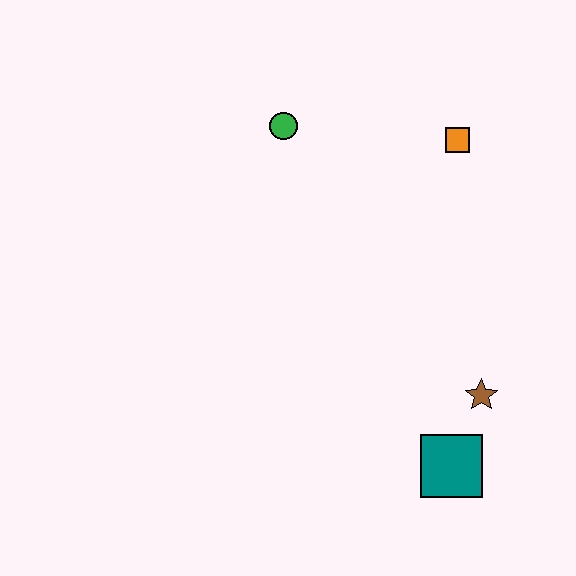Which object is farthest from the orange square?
The teal square is farthest from the orange square.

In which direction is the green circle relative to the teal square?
The green circle is above the teal square.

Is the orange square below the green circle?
Yes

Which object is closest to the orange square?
The green circle is closest to the orange square.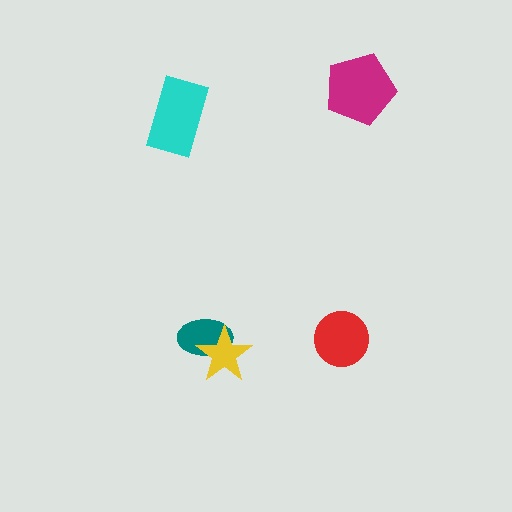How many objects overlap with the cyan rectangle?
0 objects overlap with the cyan rectangle.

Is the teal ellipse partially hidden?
Yes, it is partially covered by another shape.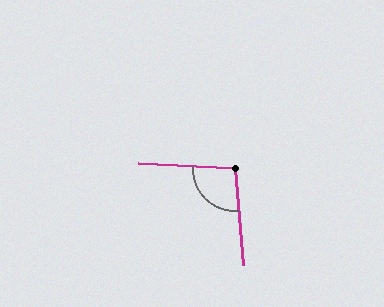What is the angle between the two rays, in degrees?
Approximately 98 degrees.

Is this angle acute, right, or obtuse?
It is obtuse.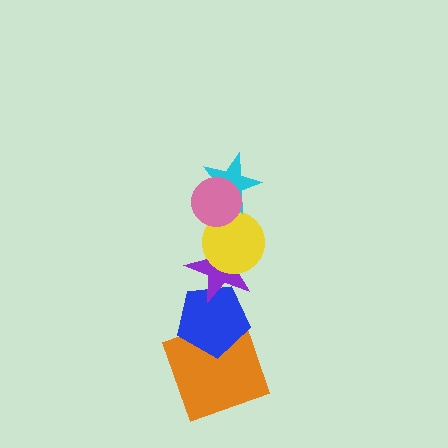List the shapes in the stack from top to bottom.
From top to bottom: the pink circle, the cyan star, the yellow circle, the purple star, the blue pentagon, the orange square.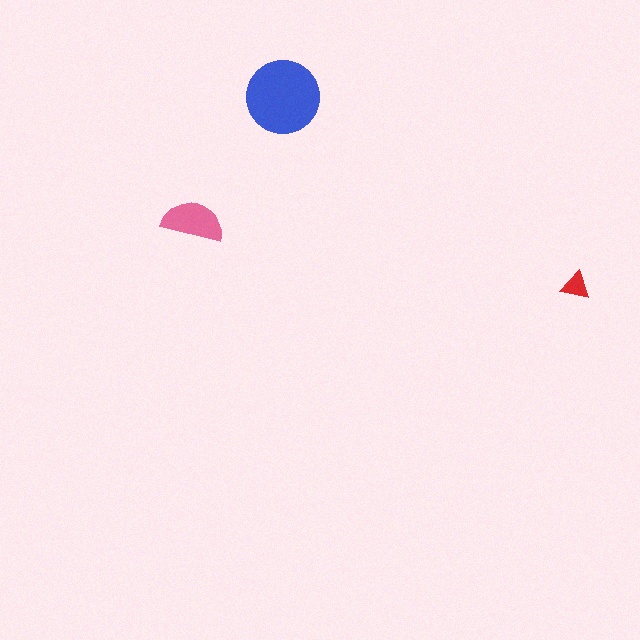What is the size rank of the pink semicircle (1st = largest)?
2nd.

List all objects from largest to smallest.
The blue circle, the pink semicircle, the red triangle.